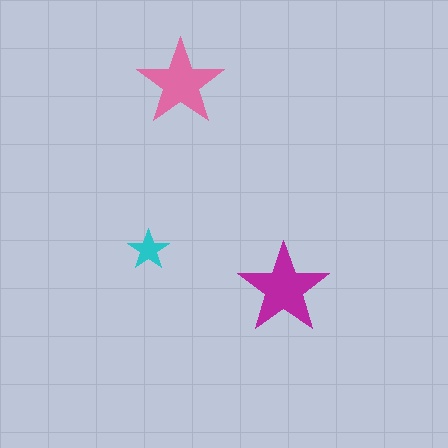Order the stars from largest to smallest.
the magenta one, the pink one, the cyan one.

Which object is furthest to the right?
The magenta star is rightmost.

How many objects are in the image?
There are 3 objects in the image.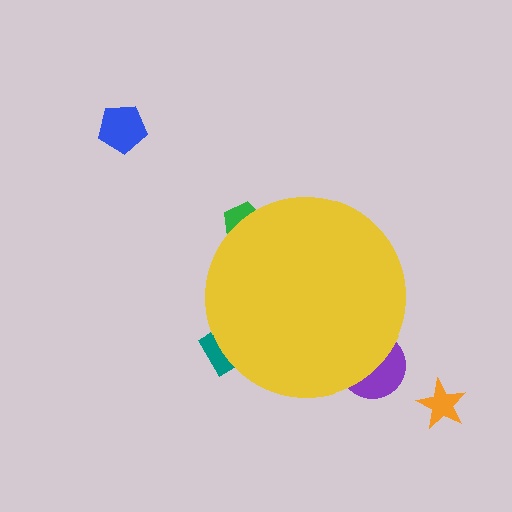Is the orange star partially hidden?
No, the orange star is fully visible.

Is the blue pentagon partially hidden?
No, the blue pentagon is fully visible.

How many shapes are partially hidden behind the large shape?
3 shapes are partially hidden.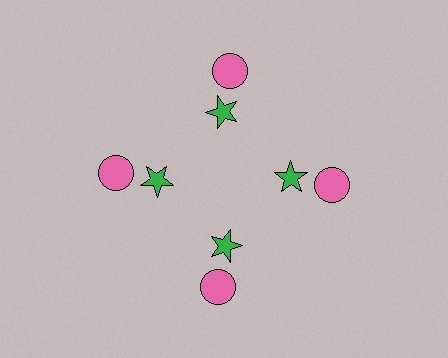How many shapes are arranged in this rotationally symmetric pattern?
There are 8 shapes, arranged in 4 groups of 2.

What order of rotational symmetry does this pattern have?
This pattern has 4-fold rotational symmetry.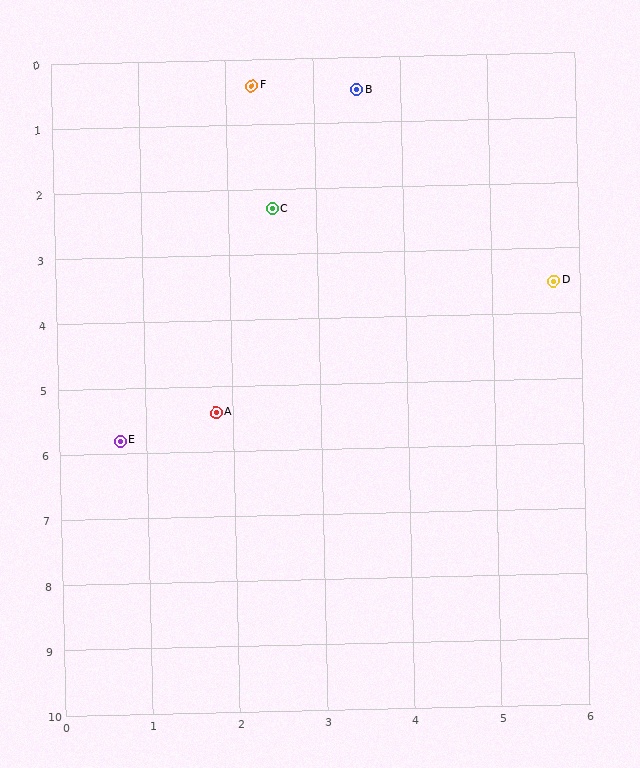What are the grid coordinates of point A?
Point A is at approximately (1.8, 5.4).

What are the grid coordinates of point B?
Point B is at approximately (3.5, 0.5).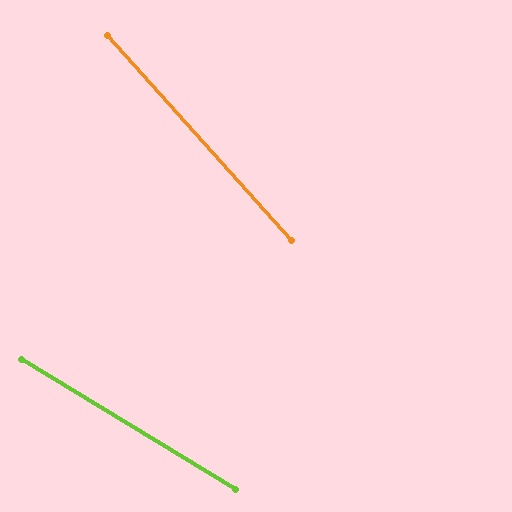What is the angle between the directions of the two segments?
Approximately 17 degrees.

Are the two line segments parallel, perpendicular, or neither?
Neither parallel nor perpendicular — they differ by about 17°.